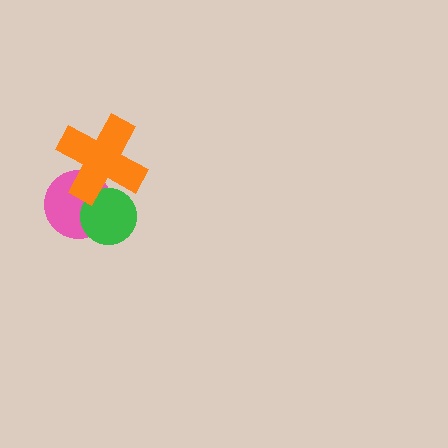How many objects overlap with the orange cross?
2 objects overlap with the orange cross.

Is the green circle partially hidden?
Yes, it is partially covered by another shape.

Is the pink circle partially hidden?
Yes, it is partially covered by another shape.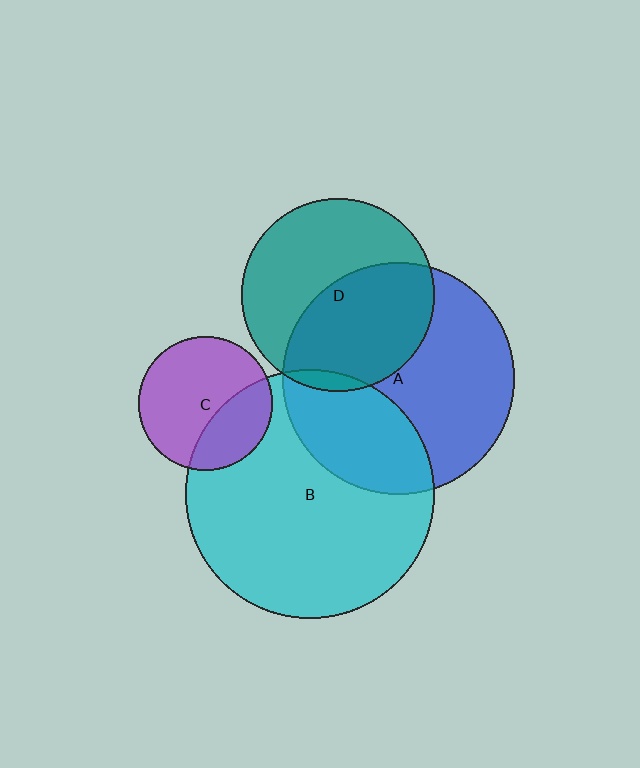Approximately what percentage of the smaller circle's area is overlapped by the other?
Approximately 30%.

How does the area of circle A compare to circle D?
Approximately 1.4 times.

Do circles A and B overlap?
Yes.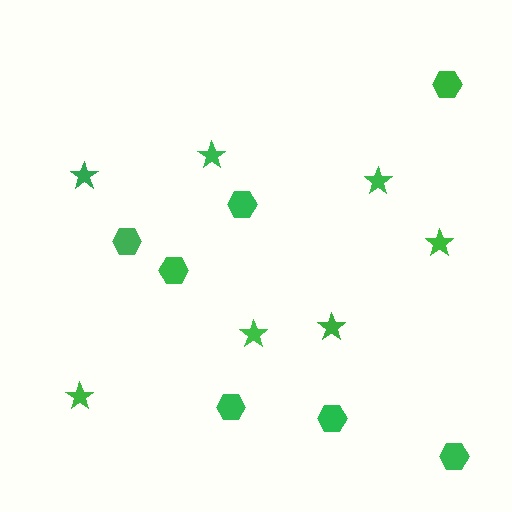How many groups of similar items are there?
There are 2 groups: one group of hexagons (7) and one group of stars (7).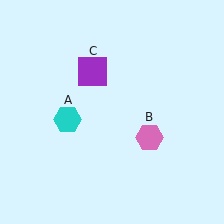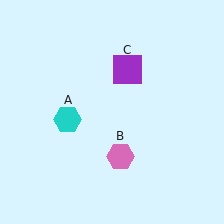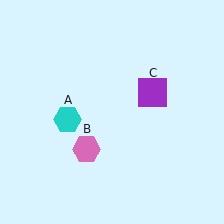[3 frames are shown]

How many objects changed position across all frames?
2 objects changed position: pink hexagon (object B), purple square (object C).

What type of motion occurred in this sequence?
The pink hexagon (object B), purple square (object C) rotated clockwise around the center of the scene.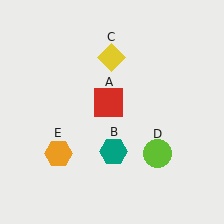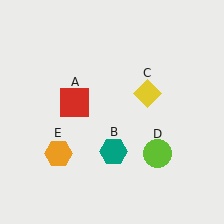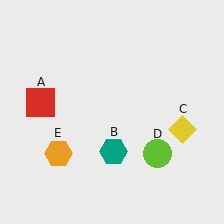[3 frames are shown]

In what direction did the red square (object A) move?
The red square (object A) moved left.